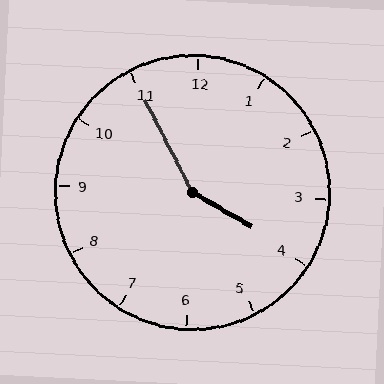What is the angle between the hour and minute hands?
Approximately 148 degrees.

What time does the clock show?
3:55.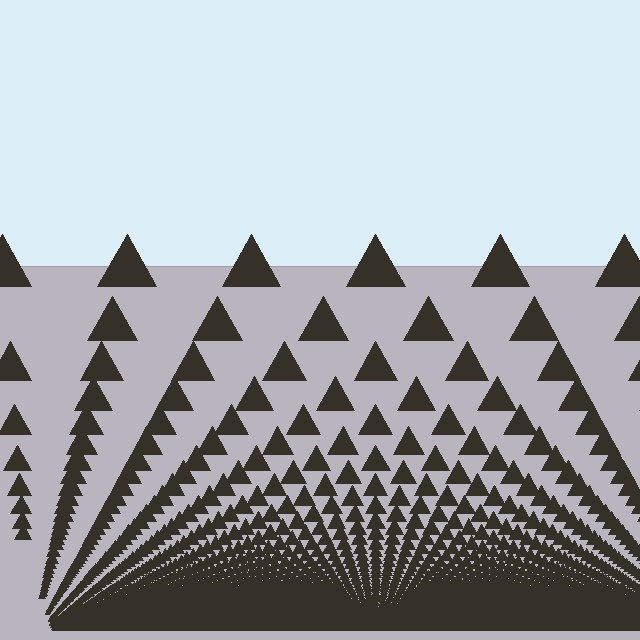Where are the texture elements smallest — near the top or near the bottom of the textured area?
Near the bottom.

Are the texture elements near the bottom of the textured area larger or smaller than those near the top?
Smaller. The gradient is inverted — elements near the bottom are smaller and denser.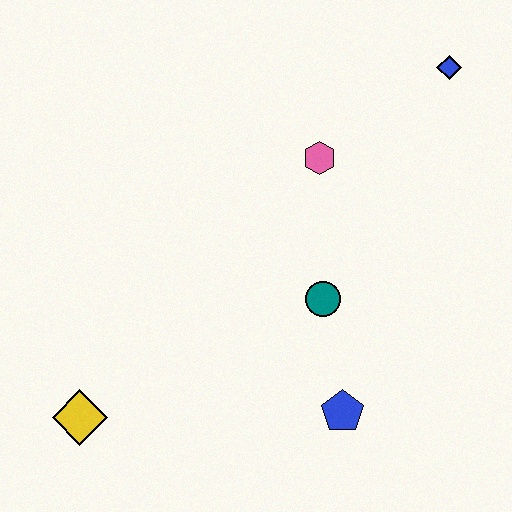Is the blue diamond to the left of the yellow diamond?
No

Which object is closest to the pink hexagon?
The teal circle is closest to the pink hexagon.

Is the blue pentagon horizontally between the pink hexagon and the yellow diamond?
No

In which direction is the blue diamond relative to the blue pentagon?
The blue diamond is above the blue pentagon.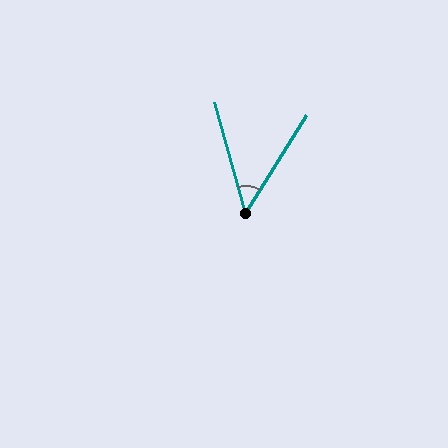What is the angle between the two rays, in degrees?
Approximately 48 degrees.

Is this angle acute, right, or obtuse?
It is acute.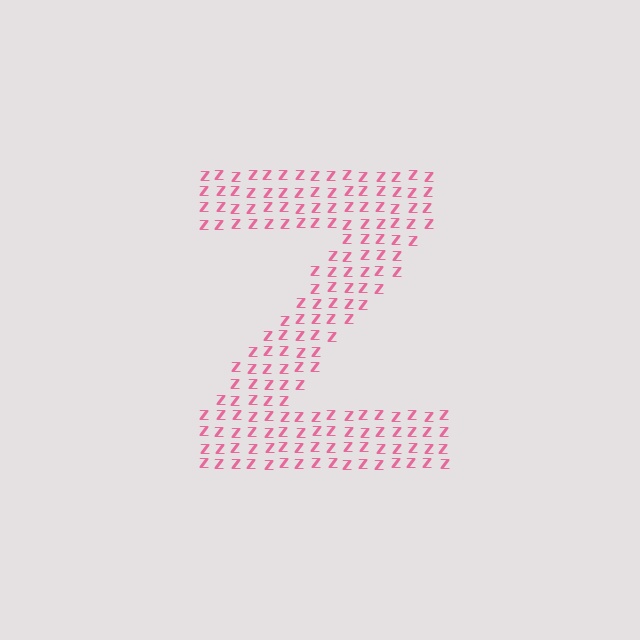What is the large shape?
The large shape is the letter Z.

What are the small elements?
The small elements are letter Z's.